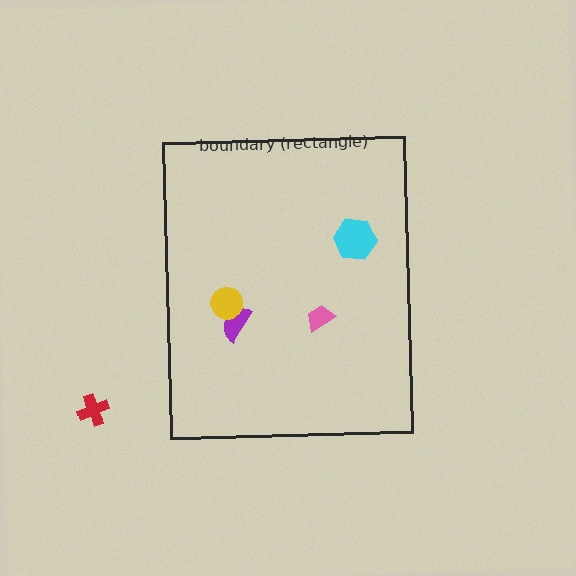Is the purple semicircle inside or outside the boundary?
Inside.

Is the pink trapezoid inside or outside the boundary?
Inside.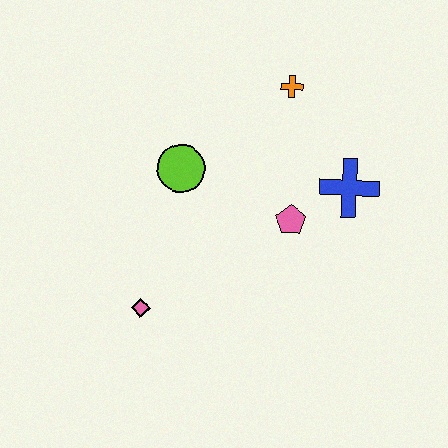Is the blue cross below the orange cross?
Yes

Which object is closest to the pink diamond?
The lime circle is closest to the pink diamond.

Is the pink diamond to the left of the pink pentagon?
Yes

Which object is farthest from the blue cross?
The pink diamond is farthest from the blue cross.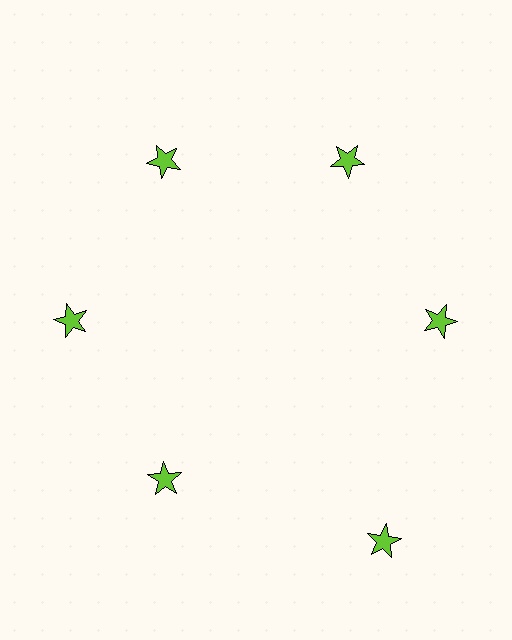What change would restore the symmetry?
The symmetry would be restored by moving it inward, back onto the ring so that all 6 stars sit at equal angles and equal distance from the center.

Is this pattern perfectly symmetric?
No. The 6 lime stars are arranged in a ring, but one element near the 5 o'clock position is pushed outward from the center, breaking the 6-fold rotational symmetry.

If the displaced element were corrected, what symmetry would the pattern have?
It would have 6-fold rotational symmetry — the pattern would map onto itself every 60 degrees.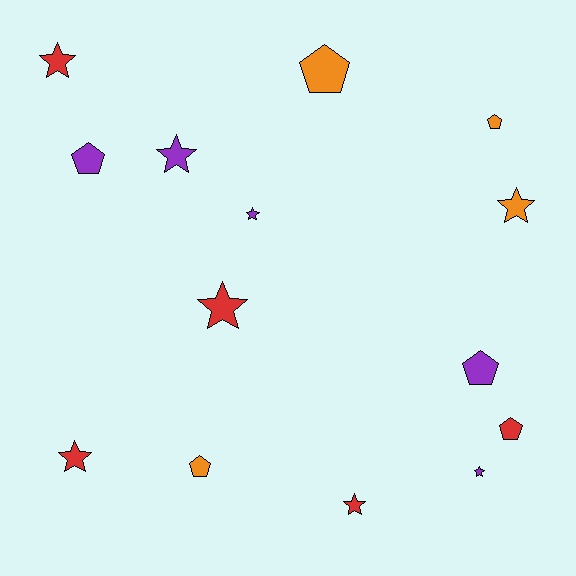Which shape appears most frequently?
Star, with 8 objects.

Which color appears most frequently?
Purple, with 5 objects.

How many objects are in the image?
There are 14 objects.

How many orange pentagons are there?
There are 3 orange pentagons.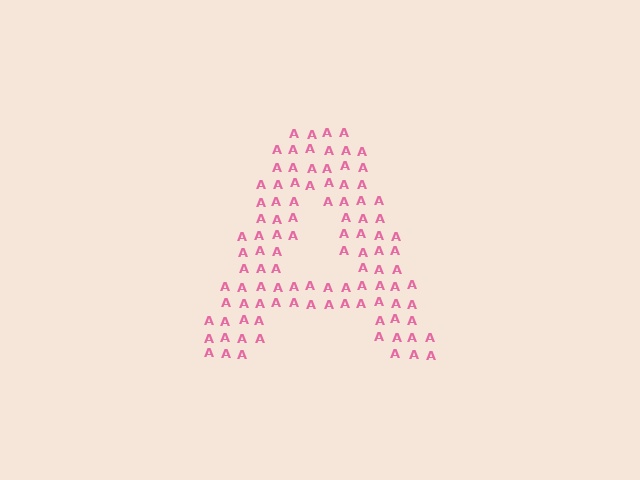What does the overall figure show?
The overall figure shows the letter A.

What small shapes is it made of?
It is made of small letter A's.